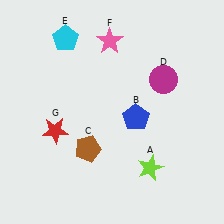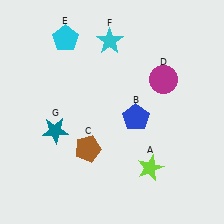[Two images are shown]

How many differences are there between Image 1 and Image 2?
There are 2 differences between the two images.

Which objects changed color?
F changed from pink to cyan. G changed from red to teal.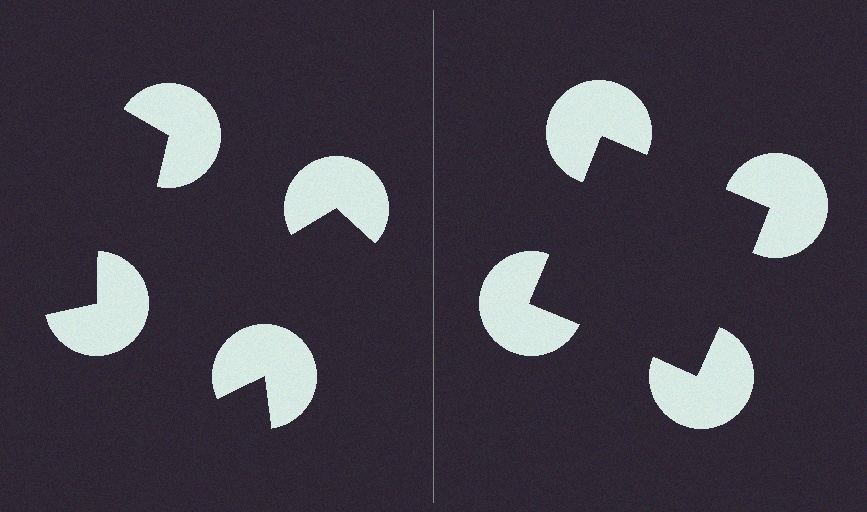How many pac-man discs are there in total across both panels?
8 — 4 on each side.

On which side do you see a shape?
An illusory square appears on the right side. On the left side the wedge cuts are rotated, so no coherent shape forms.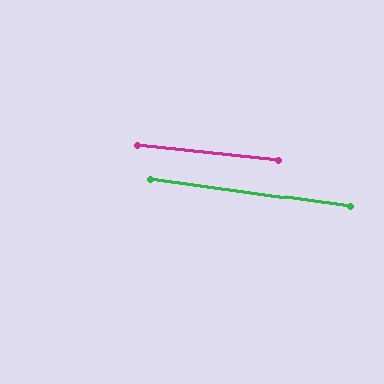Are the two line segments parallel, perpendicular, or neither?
Parallel — their directions differ by only 2.0°.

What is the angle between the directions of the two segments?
Approximately 2 degrees.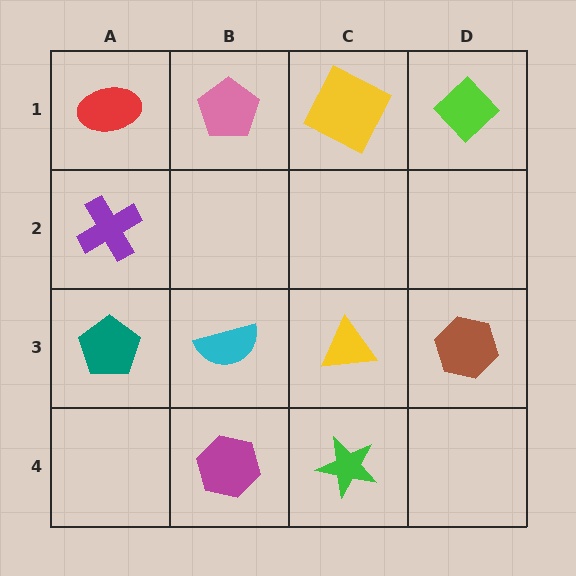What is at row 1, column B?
A pink pentagon.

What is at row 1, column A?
A red ellipse.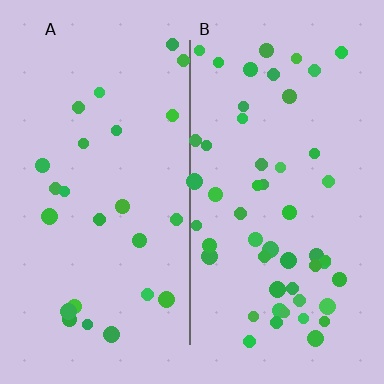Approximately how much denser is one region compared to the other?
Approximately 2.0× — region B over region A.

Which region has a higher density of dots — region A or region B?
B (the right).